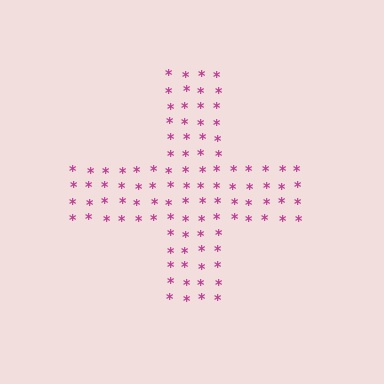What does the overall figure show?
The overall figure shows a cross.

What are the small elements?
The small elements are asterisks.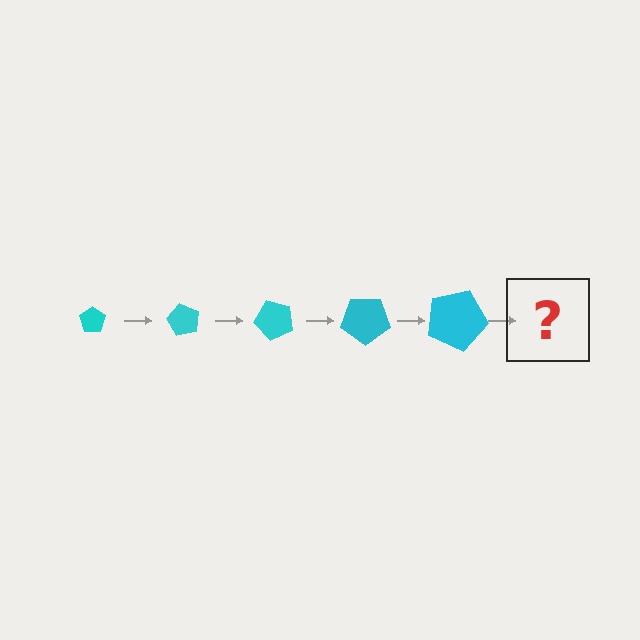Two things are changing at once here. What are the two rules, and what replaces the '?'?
The two rules are that the pentagon grows larger each step and it rotates 60 degrees each step. The '?' should be a pentagon, larger than the previous one and rotated 300 degrees from the start.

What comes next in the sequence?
The next element should be a pentagon, larger than the previous one and rotated 300 degrees from the start.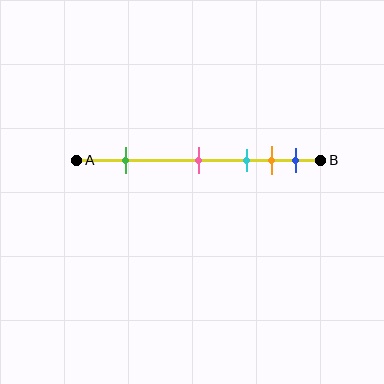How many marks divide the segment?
There are 5 marks dividing the segment.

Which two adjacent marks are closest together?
The orange and blue marks are the closest adjacent pair.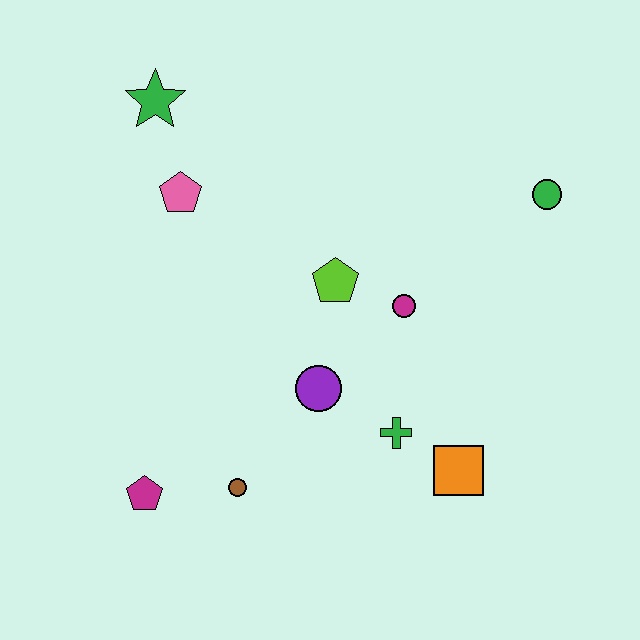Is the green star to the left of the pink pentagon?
Yes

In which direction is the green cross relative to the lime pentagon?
The green cross is below the lime pentagon.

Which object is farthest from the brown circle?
The green circle is farthest from the brown circle.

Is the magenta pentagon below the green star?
Yes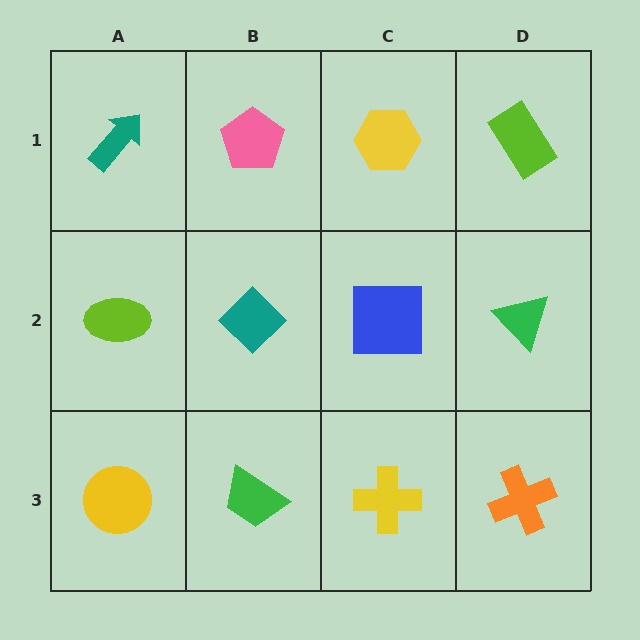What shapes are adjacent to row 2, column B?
A pink pentagon (row 1, column B), a green trapezoid (row 3, column B), a lime ellipse (row 2, column A), a blue square (row 2, column C).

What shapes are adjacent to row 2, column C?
A yellow hexagon (row 1, column C), a yellow cross (row 3, column C), a teal diamond (row 2, column B), a green triangle (row 2, column D).